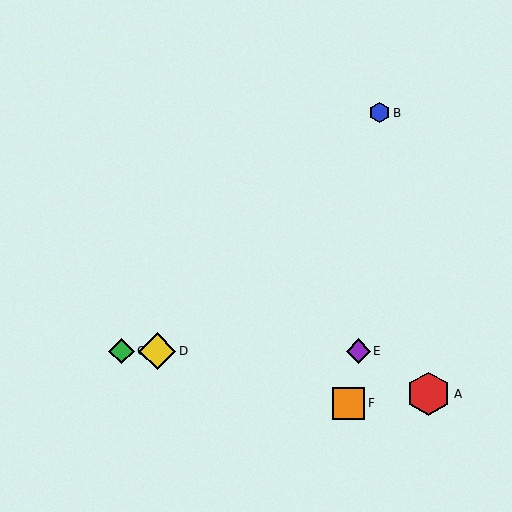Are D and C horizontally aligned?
Yes, both are at y≈351.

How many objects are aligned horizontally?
3 objects (C, D, E) are aligned horizontally.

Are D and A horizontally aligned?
No, D is at y≈351 and A is at y≈394.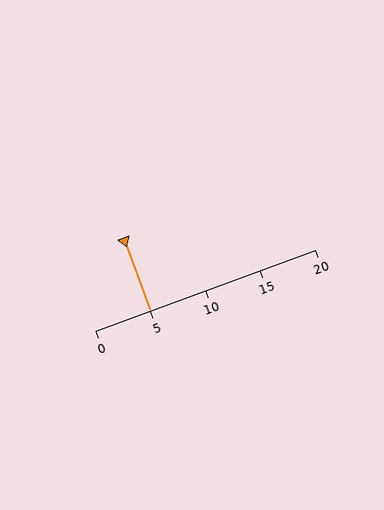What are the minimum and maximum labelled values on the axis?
The axis runs from 0 to 20.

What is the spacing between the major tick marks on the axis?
The major ticks are spaced 5 apart.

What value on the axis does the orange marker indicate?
The marker indicates approximately 5.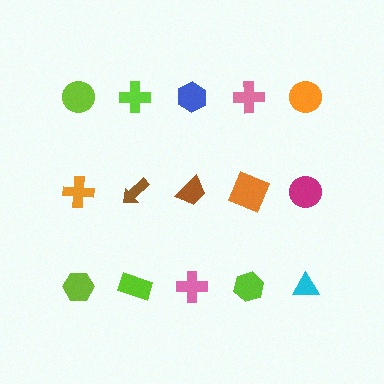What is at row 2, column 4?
An orange square.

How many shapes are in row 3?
5 shapes.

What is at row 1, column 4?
A pink cross.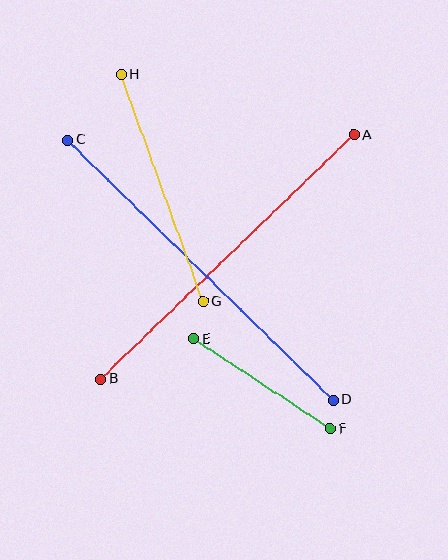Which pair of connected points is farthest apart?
Points C and D are farthest apart.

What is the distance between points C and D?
The distance is approximately 371 pixels.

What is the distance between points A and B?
The distance is approximately 352 pixels.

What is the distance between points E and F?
The distance is approximately 164 pixels.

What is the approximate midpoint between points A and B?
The midpoint is at approximately (227, 257) pixels.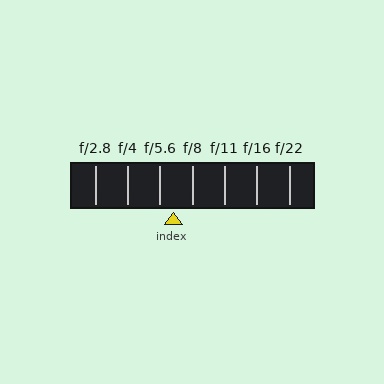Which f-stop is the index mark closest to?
The index mark is closest to f/5.6.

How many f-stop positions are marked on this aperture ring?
There are 7 f-stop positions marked.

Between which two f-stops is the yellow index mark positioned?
The index mark is between f/5.6 and f/8.